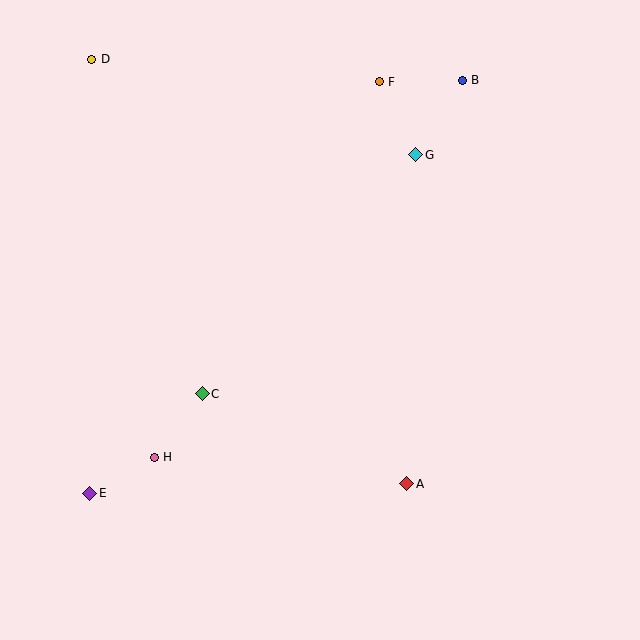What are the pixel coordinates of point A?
Point A is at (406, 484).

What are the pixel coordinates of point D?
Point D is at (92, 59).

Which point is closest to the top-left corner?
Point D is closest to the top-left corner.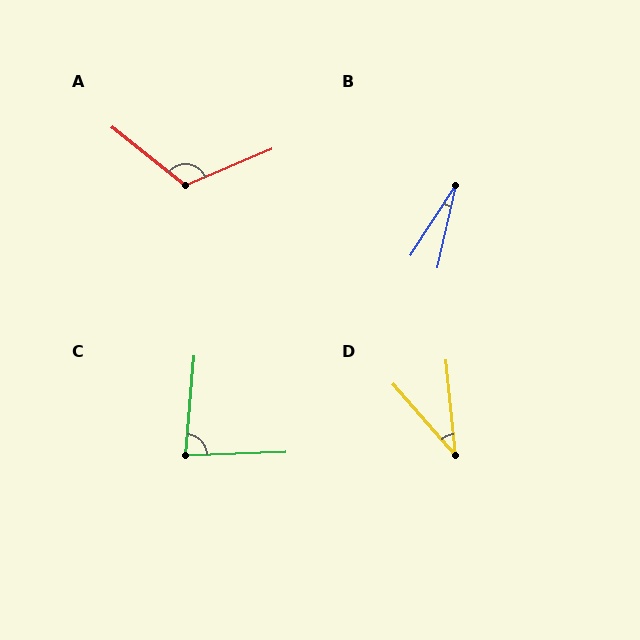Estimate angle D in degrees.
Approximately 35 degrees.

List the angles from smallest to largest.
B (20°), D (35°), C (83°), A (119°).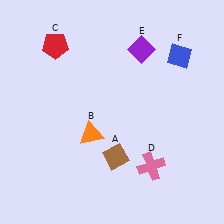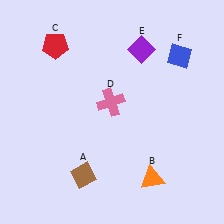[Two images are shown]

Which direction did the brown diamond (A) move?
The brown diamond (A) moved left.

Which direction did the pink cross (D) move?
The pink cross (D) moved up.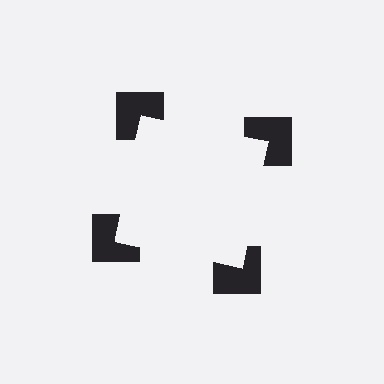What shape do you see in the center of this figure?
An illusory square — its edges are inferred from the aligned wedge cuts in the notched squares, not physically drawn.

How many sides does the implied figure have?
4 sides.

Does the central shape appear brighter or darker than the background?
It typically appears slightly brighter than the background, even though no actual brightness change is drawn.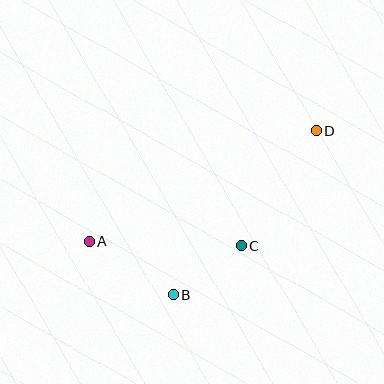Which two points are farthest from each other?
Points A and D are farthest from each other.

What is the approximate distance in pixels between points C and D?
The distance between C and D is approximately 136 pixels.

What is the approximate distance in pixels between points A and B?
The distance between A and B is approximately 99 pixels.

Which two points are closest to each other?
Points B and C are closest to each other.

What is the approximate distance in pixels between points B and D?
The distance between B and D is approximately 217 pixels.